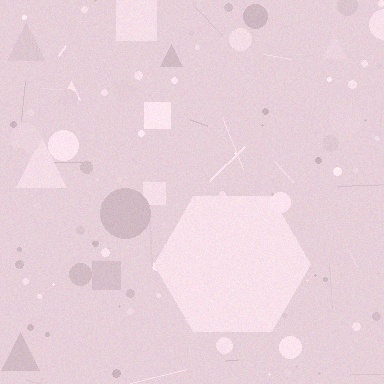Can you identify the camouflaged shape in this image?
The camouflaged shape is a hexagon.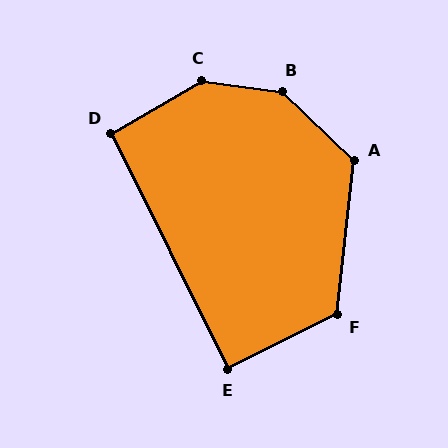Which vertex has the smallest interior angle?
E, at approximately 90 degrees.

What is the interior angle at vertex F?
Approximately 123 degrees (obtuse).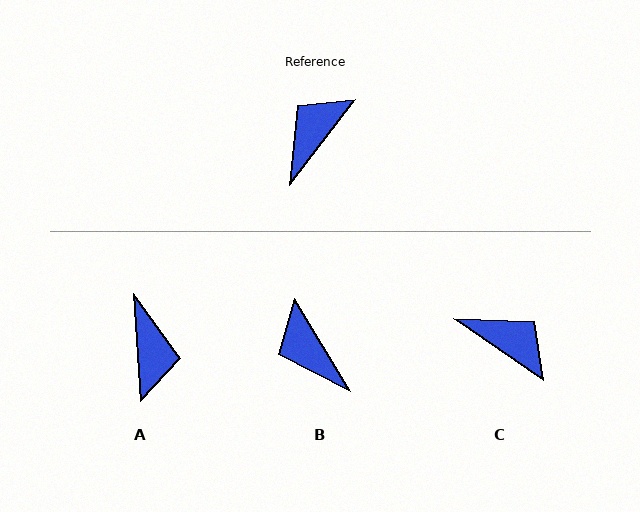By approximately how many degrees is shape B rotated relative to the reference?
Approximately 68 degrees counter-clockwise.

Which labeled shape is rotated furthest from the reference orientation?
A, about 139 degrees away.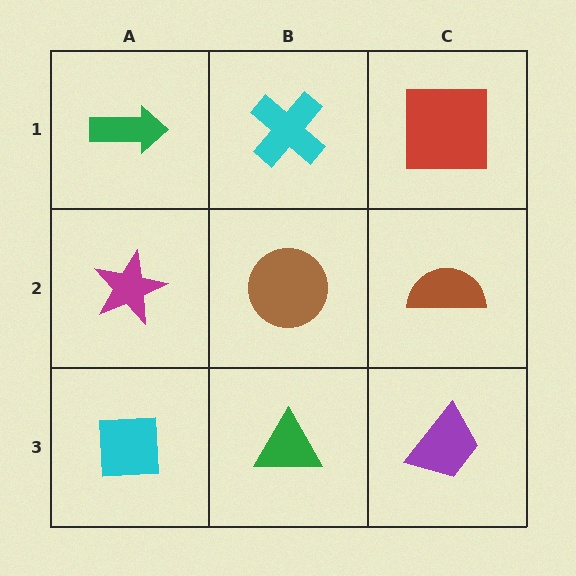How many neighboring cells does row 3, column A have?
2.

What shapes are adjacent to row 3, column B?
A brown circle (row 2, column B), a cyan square (row 3, column A), a purple trapezoid (row 3, column C).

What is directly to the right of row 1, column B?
A red square.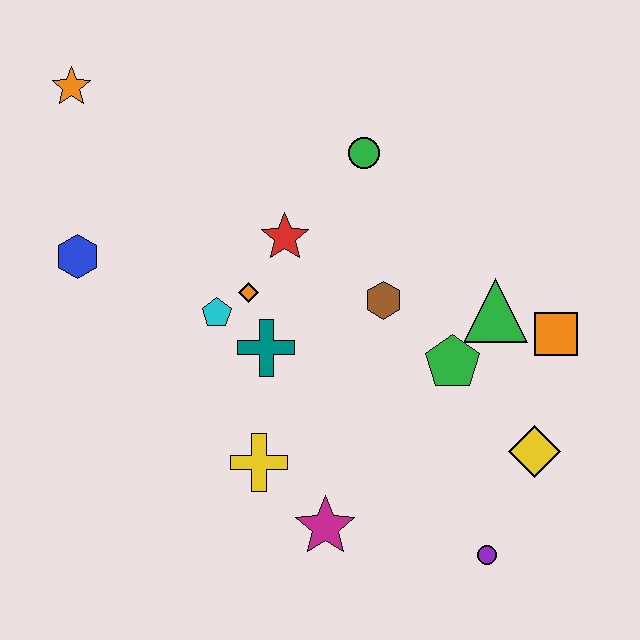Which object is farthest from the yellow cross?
The orange star is farthest from the yellow cross.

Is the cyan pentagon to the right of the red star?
No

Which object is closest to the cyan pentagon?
The orange diamond is closest to the cyan pentagon.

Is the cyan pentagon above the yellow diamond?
Yes